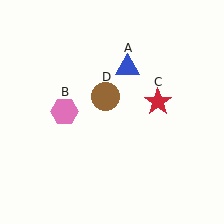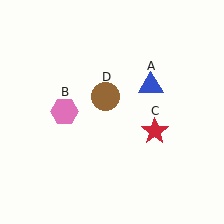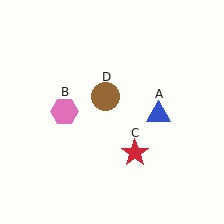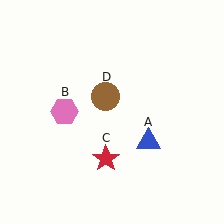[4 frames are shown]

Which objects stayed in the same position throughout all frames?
Pink hexagon (object B) and brown circle (object D) remained stationary.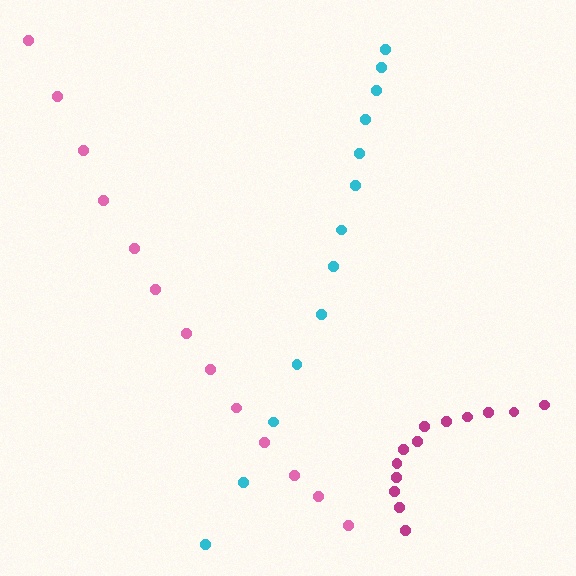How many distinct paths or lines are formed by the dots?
There are 3 distinct paths.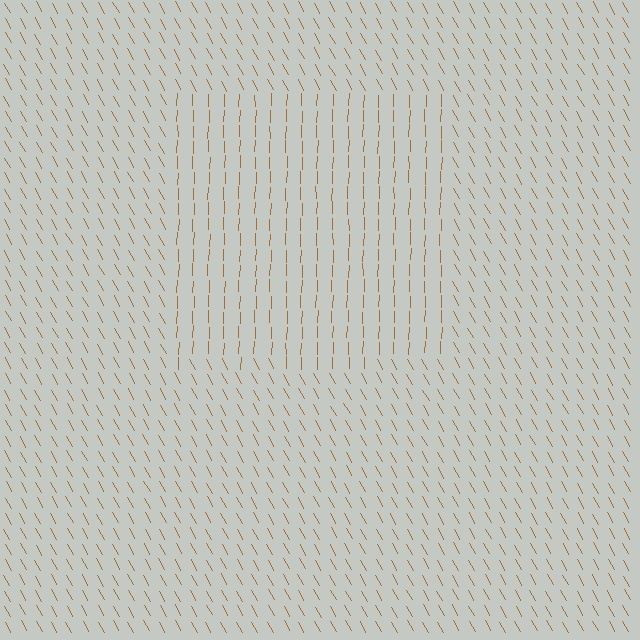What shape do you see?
I see a rectangle.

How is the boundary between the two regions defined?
The boundary is defined purely by a change in line orientation (approximately 31 degrees difference). All lines are the same color and thickness.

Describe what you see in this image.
The image is filled with small brown line segments. A rectangle region in the image has lines oriented differently from the surrounding lines, creating a visible texture boundary.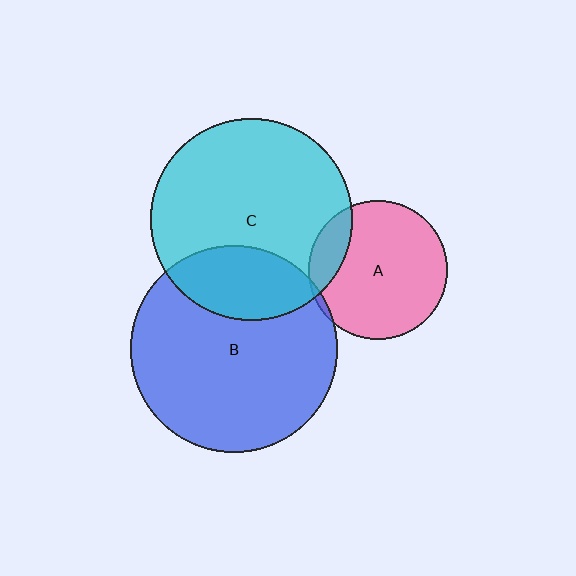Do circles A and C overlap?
Yes.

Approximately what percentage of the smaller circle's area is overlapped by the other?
Approximately 15%.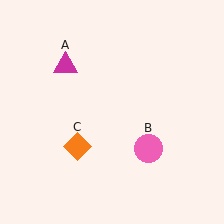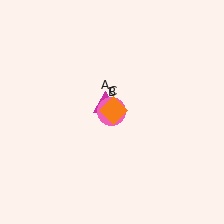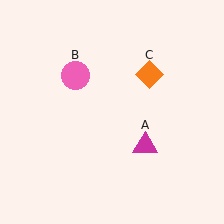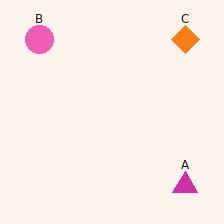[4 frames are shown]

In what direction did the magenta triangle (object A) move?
The magenta triangle (object A) moved down and to the right.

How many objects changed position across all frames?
3 objects changed position: magenta triangle (object A), pink circle (object B), orange diamond (object C).